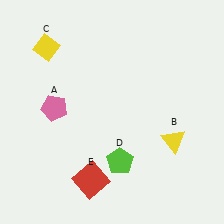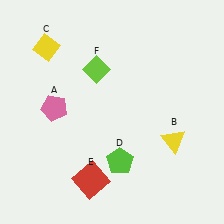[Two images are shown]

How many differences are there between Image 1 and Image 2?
There is 1 difference between the two images.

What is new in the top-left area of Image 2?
A lime diamond (F) was added in the top-left area of Image 2.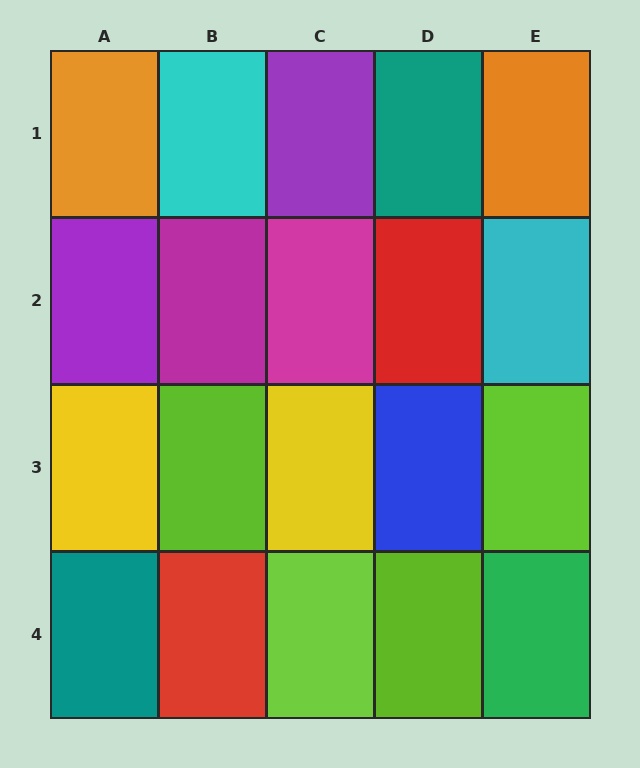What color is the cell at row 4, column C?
Lime.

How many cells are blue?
1 cell is blue.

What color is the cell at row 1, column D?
Teal.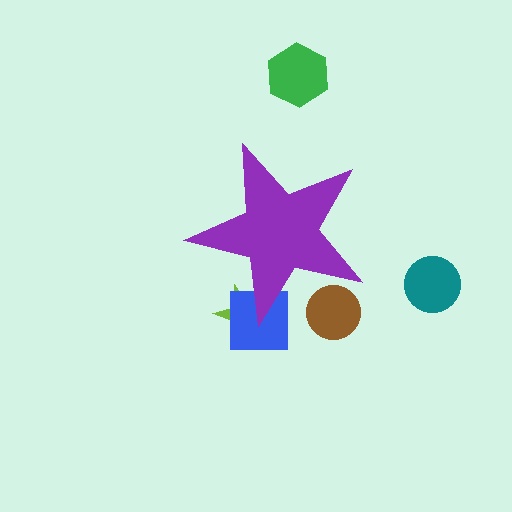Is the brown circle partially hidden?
Yes, the brown circle is partially hidden behind the purple star.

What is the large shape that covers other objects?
A purple star.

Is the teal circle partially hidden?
No, the teal circle is fully visible.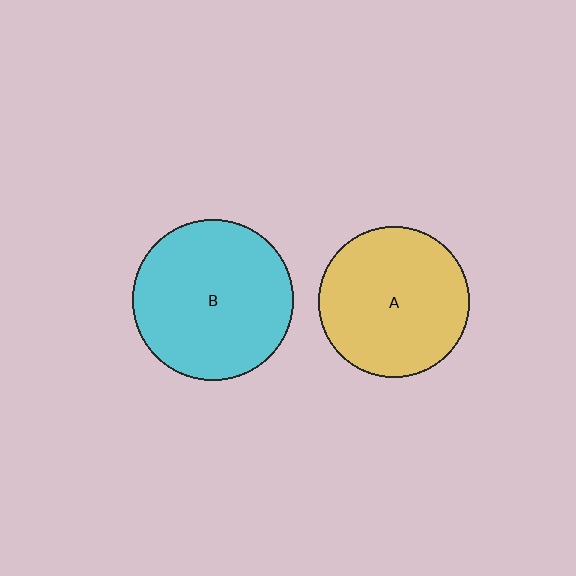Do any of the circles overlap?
No, none of the circles overlap.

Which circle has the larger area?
Circle B (cyan).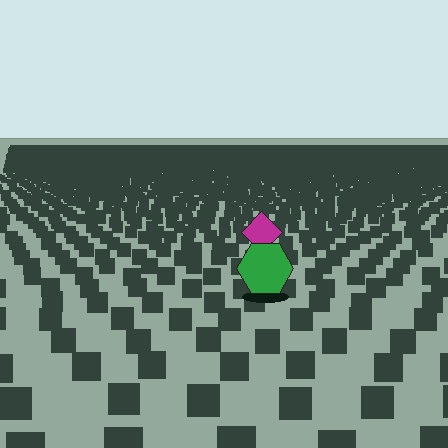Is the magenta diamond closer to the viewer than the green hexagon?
No. The green hexagon is closer — you can tell from the texture gradient: the ground texture is coarser near it.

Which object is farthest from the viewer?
The magenta diamond is farthest from the viewer. It appears smaller and the ground texture around it is denser.